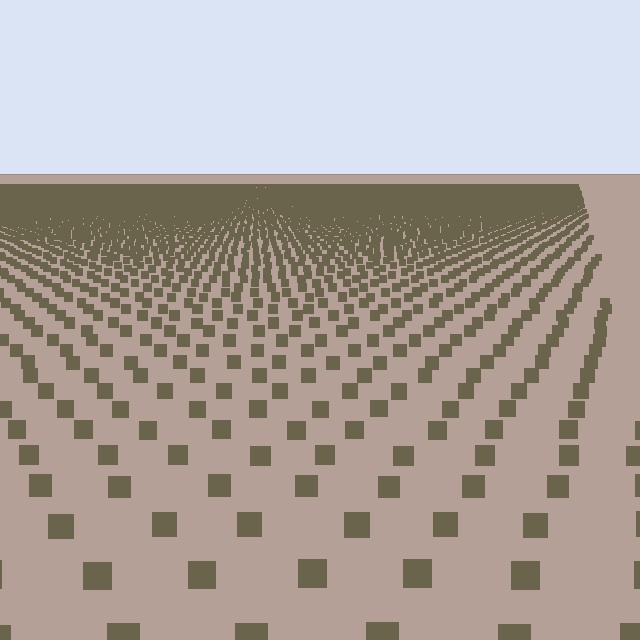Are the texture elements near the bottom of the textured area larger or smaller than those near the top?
Larger. Near the bottom, elements are closer to the viewer and appear at a bigger on-screen size.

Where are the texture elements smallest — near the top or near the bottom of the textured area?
Near the top.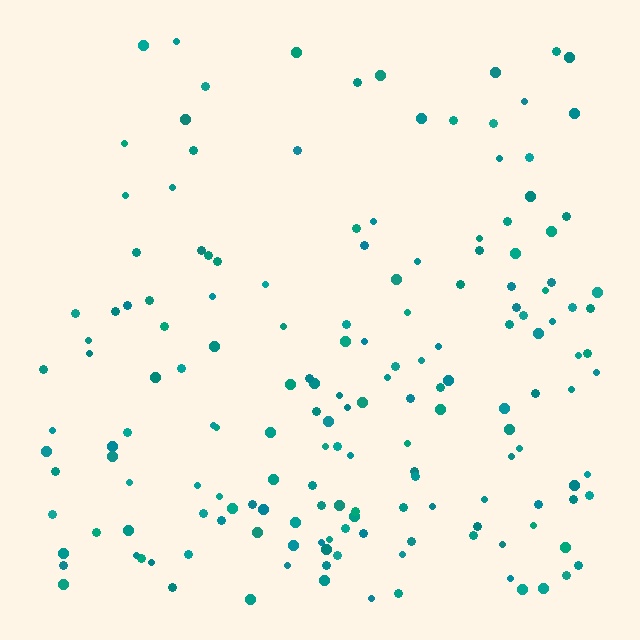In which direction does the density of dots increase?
From top to bottom, with the bottom side densest.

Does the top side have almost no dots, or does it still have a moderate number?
Still a moderate number, just noticeably fewer than the bottom.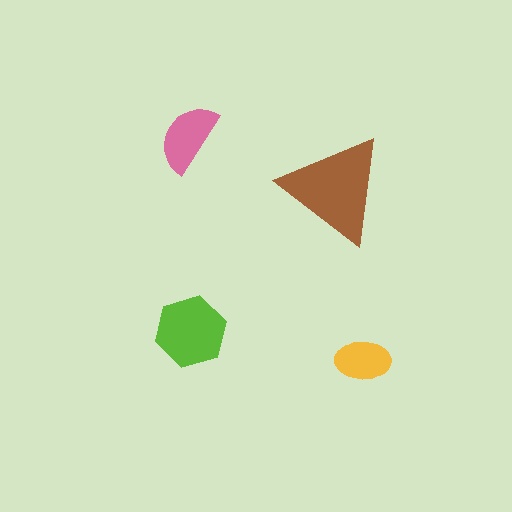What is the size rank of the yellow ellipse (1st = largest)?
4th.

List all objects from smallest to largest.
The yellow ellipse, the pink semicircle, the lime hexagon, the brown triangle.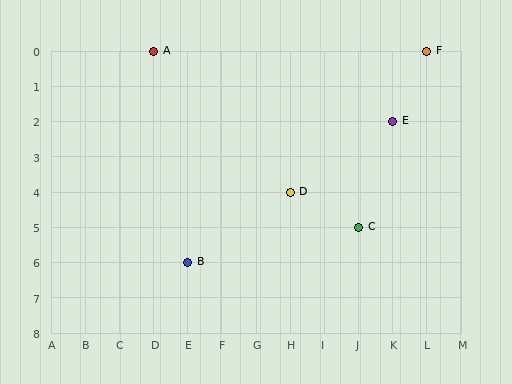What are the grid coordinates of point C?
Point C is at grid coordinates (J, 5).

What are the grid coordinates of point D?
Point D is at grid coordinates (H, 4).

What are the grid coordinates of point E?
Point E is at grid coordinates (K, 2).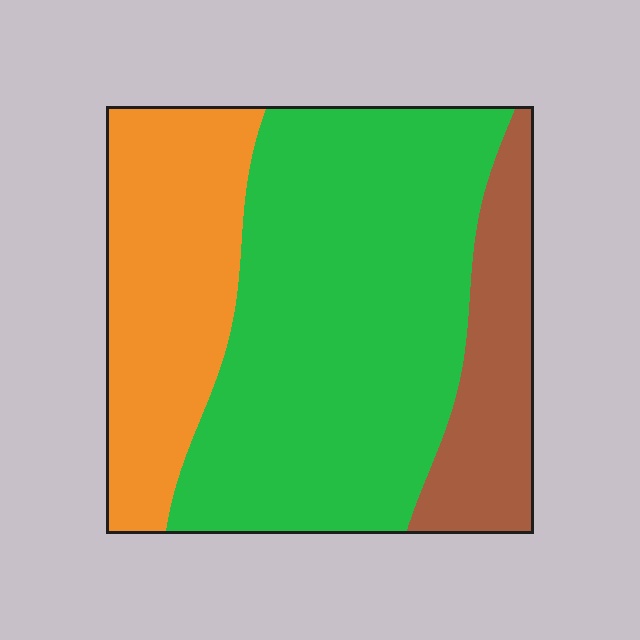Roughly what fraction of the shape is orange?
Orange takes up about one quarter (1/4) of the shape.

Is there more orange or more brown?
Orange.